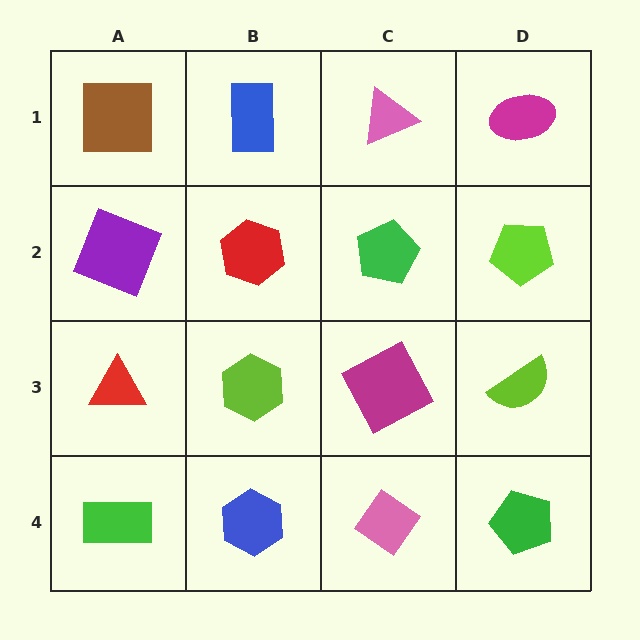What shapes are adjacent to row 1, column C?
A green pentagon (row 2, column C), a blue rectangle (row 1, column B), a magenta ellipse (row 1, column D).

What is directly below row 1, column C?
A green pentagon.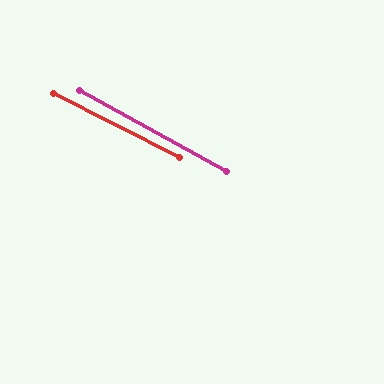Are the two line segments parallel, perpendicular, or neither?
Parallel — their directions differ by only 1.9°.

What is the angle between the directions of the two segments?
Approximately 2 degrees.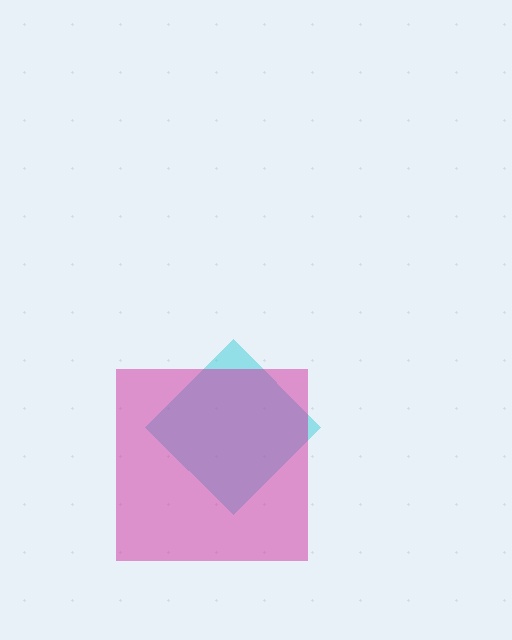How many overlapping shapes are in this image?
There are 2 overlapping shapes in the image.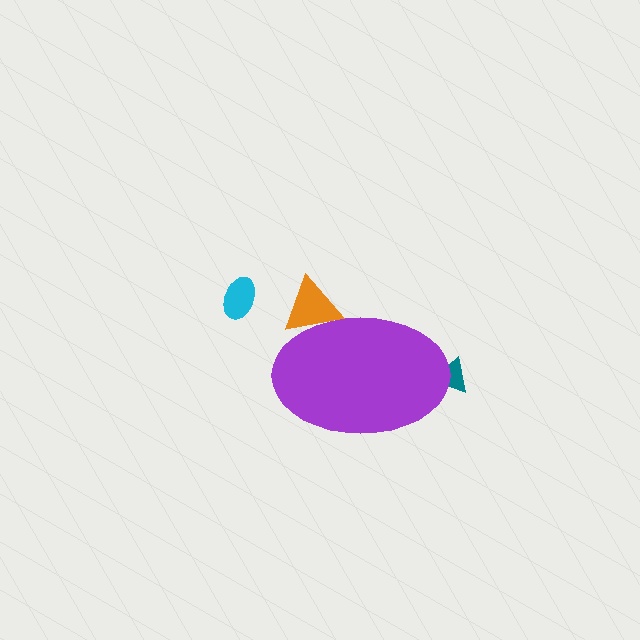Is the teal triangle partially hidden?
Yes, the teal triangle is partially hidden behind the purple ellipse.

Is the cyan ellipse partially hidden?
No, the cyan ellipse is fully visible.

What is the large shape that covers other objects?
A purple ellipse.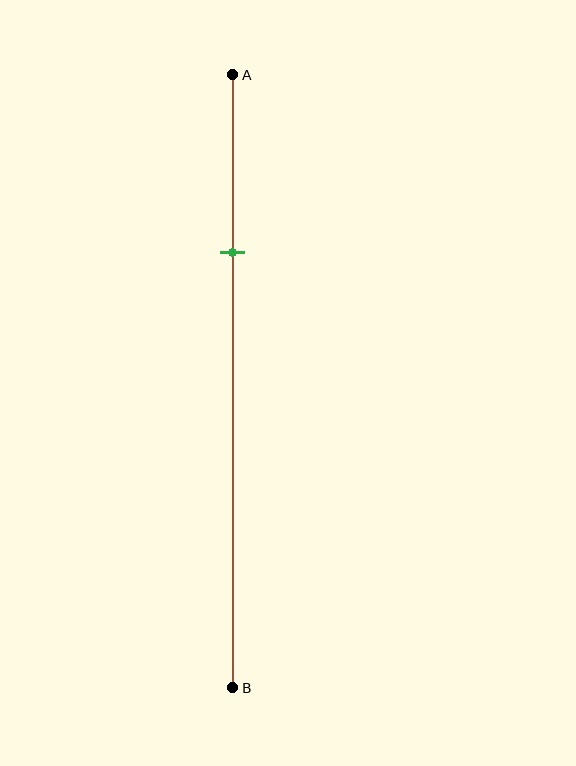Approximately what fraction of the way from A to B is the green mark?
The green mark is approximately 30% of the way from A to B.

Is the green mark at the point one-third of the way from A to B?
No, the mark is at about 30% from A, not at the 33% one-third point.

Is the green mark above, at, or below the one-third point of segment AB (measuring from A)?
The green mark is above the one-third point of segment AB.